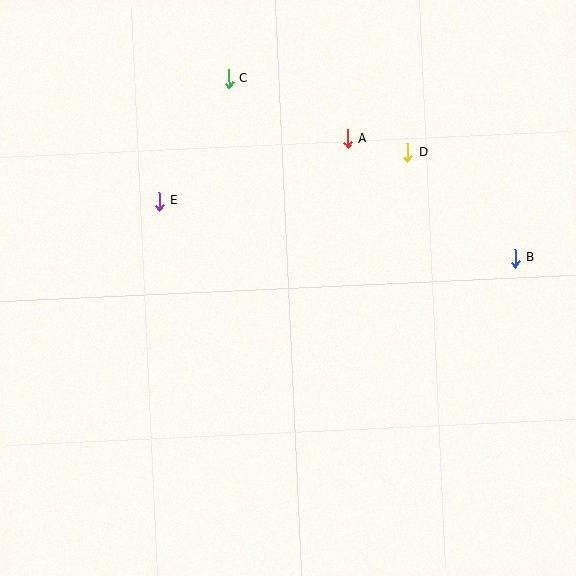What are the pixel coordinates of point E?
Point E is at (159, 201).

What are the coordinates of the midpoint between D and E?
The midpoint between D and E is at (283, 177).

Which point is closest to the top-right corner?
Point D is closest to the top-right corner.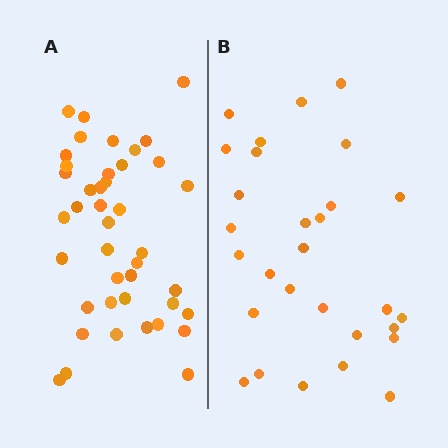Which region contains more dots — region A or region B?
Region A (the left region) has more dots.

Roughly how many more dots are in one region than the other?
Region A has approximately 15 more dots than region B.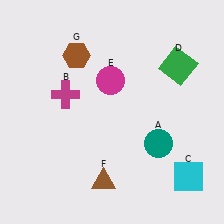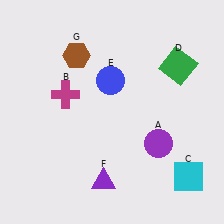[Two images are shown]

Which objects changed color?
A changed from teal to purple. E changed from magenta to blue. F changed from brown to purple.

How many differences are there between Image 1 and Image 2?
There are 3 differences between the two images.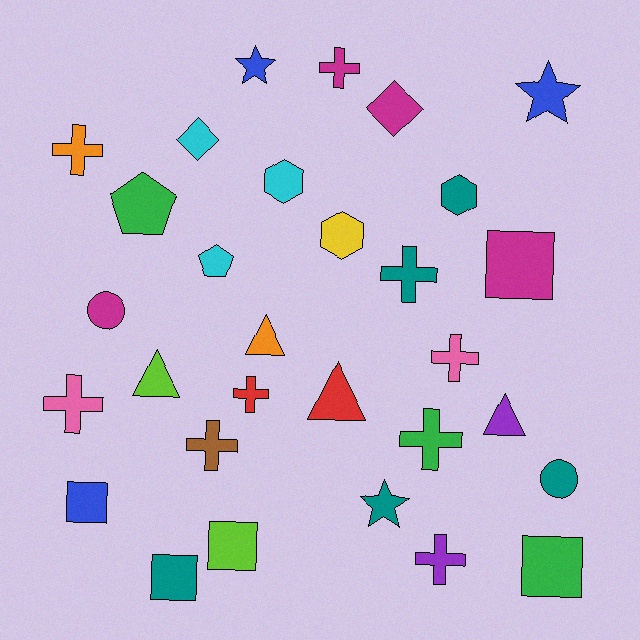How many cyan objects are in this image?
There are 3 cyan objects.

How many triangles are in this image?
There are 4 triangles.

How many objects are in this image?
There are 30 objects.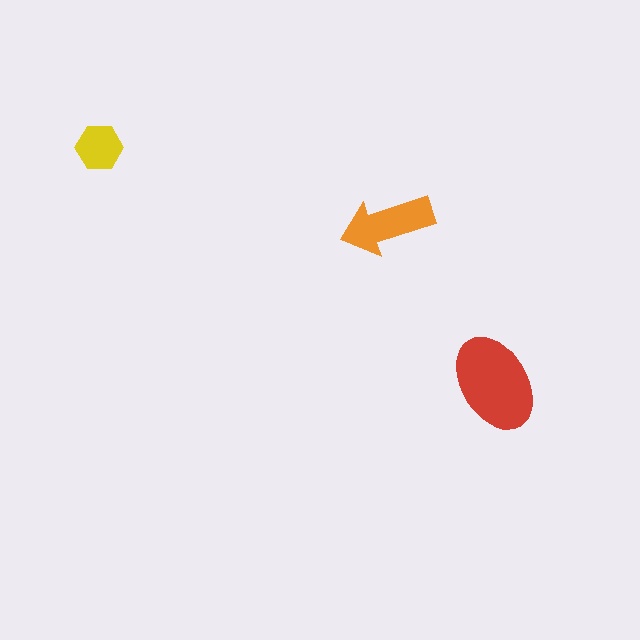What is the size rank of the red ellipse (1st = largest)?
1st.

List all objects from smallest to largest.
The yellow hexagon, the orange arrow, the red ellipse.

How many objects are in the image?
There are 3 objects in the image.